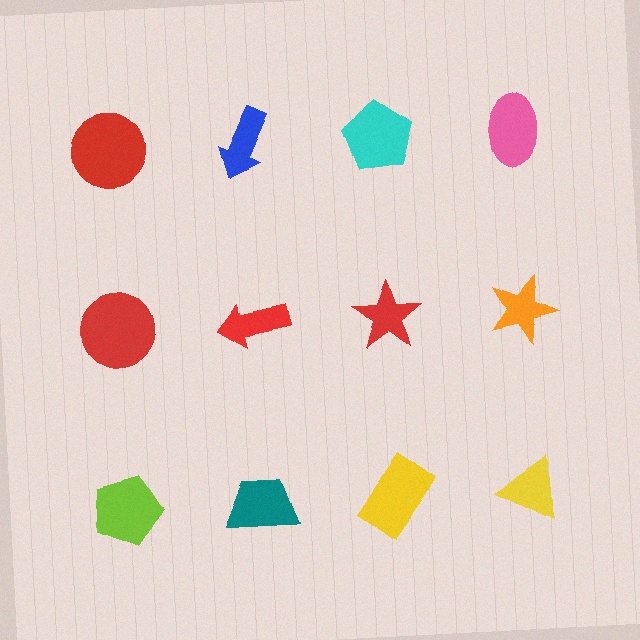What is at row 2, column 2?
A red arrow.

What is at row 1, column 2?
A blue arrow.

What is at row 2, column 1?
A red circle.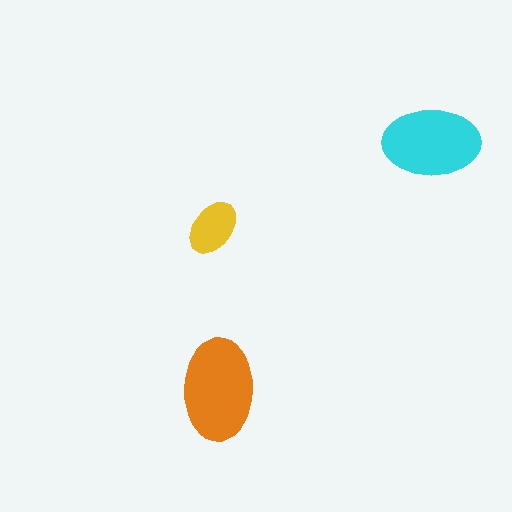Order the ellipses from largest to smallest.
the orange one, the cyan one, the yellow one.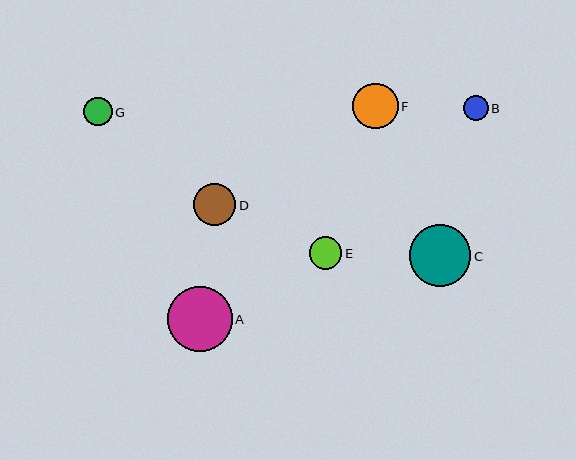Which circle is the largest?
Circle A is the largest with a size of approximately 65 pixels.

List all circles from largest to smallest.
From largest to smallest: A, C, F, D, E, G, B.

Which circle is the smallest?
Circle B is the smallest with a size of approximately 25 pixels.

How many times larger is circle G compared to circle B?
Circle G is approximately 1.1 times the size of circle B.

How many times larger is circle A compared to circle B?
Circle A is approximately 2.6 times the size of circle B.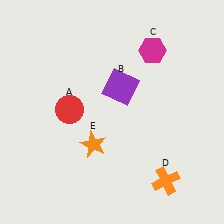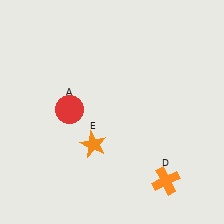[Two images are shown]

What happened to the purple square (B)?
The purple square (B) was removed in Image 2. It was in the top-right area of Image 1.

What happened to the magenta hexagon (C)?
The magenta hexagon (C) was removed in Image 2. It was in the top-right area of Image 1.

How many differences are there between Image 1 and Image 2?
There are 2 differences between the two images.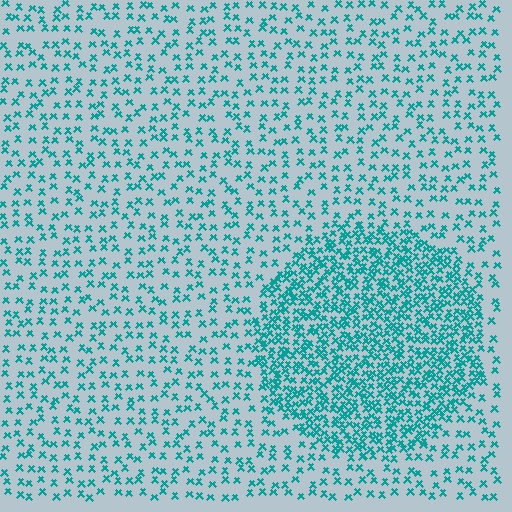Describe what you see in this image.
The image contains small teal elements arranged at two different densities. A circle-shaped region is visible where the elements are more densely packed than the surrounding area.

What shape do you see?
I see a circle.